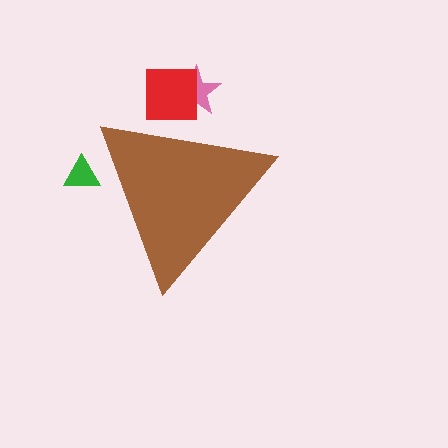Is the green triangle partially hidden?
Yes, the green triangle is partially hidden behind the brown triangle.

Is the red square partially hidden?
Yes, the red square is partially hidden behind the brown triangle.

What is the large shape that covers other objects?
A brown triangle.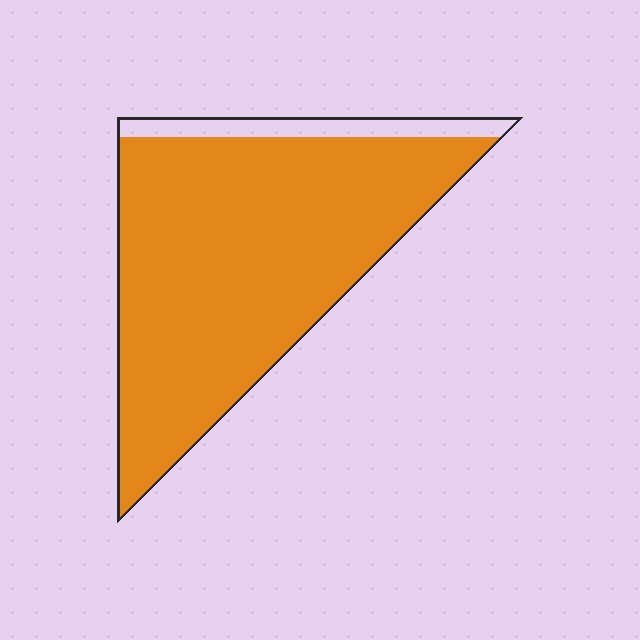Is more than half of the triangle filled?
Yes.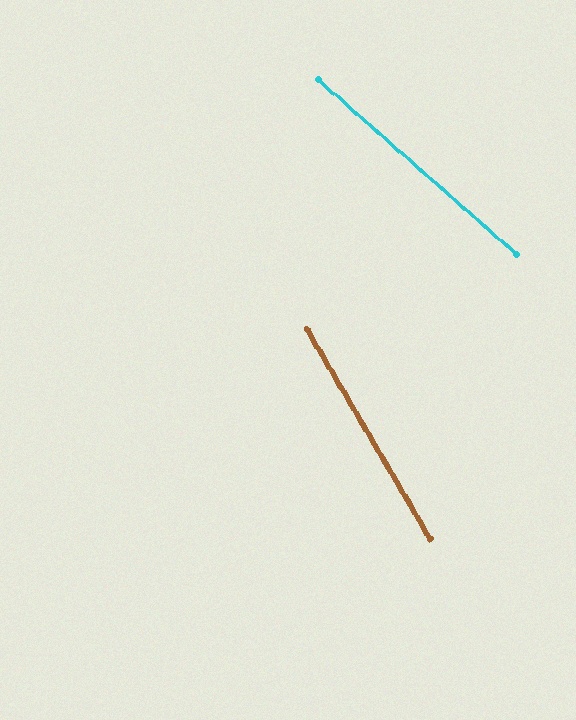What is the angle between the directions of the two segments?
Approximately 18 degrees.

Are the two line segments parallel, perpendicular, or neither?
Neither parallel nor perpendicular — they differ by about 18°.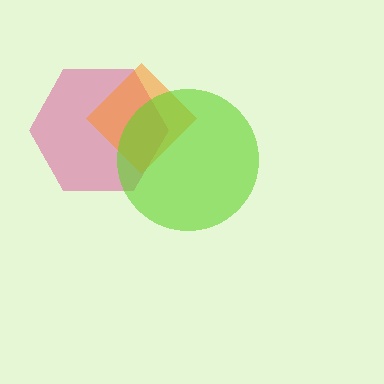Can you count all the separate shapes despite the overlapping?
Yes, there are 3 separate shapes.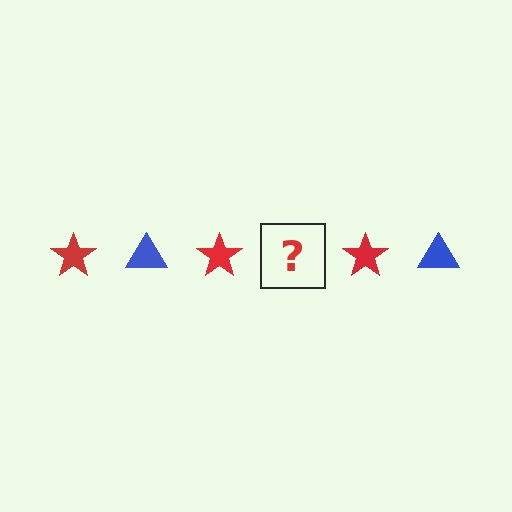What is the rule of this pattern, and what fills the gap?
The rule is that the pattern alternates between red star and blue triangle. The gap should be filled with a blue triangle.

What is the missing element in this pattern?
The missing element is a blue triangle.